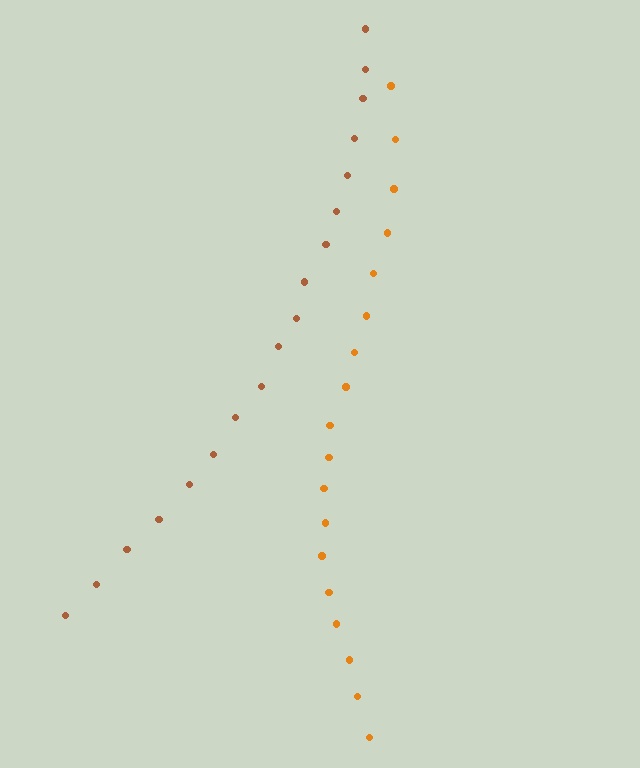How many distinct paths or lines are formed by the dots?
There are 2 distinct paths.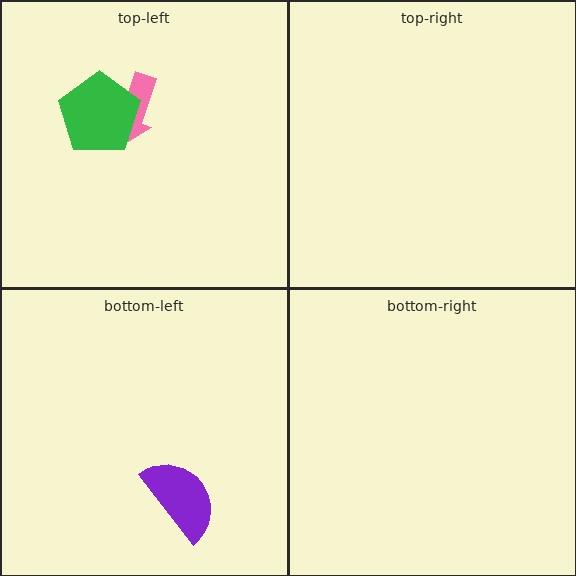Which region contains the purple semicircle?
The bottom-left region.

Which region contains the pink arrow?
The top-left region.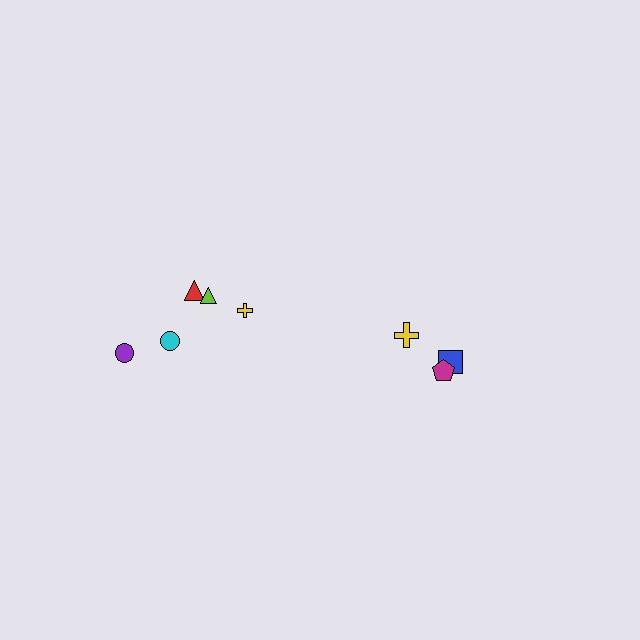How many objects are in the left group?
There are 5 objects.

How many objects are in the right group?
There are 3 objects.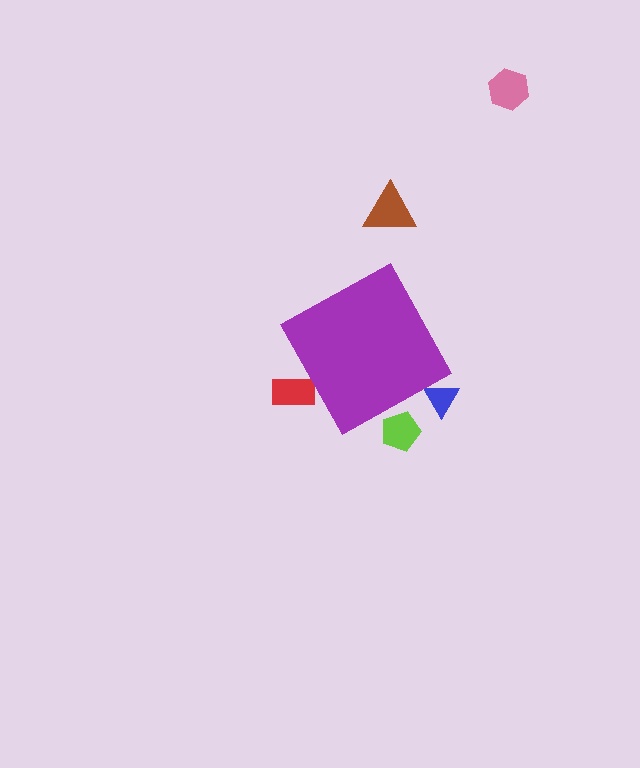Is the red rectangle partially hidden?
Yes, the red rectangle is partially hidden behind the purple diamond.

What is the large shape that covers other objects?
A purple diamond.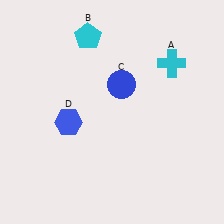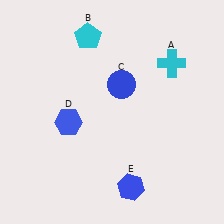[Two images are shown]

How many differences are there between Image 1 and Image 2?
There is 1 difference between the two images.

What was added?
A blue hexagon (E) was added in Image 2.